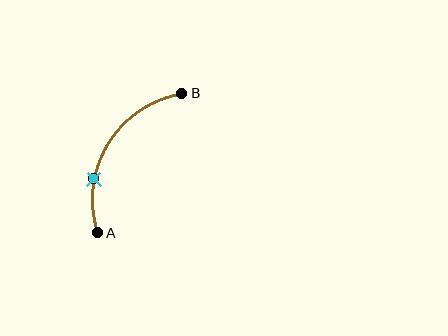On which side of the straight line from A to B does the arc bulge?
The arc bulges to the left of the straight line connecting A and B.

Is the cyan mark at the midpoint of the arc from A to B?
No. The cyan mark lies on the arc but is closer to endpoint A. The arc midpoint would be at the point on the curve equidistant along the arc from both A and B.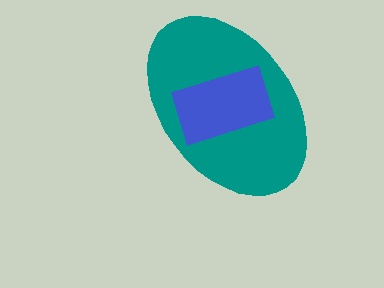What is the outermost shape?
The teal ellipse.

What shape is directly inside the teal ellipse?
The blue rectangle.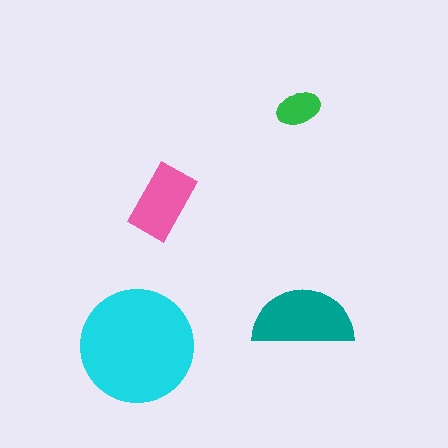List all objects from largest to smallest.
The cyan circle, the teal semicircle, the pink rectangle, the green ellipse.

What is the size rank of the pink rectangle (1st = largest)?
3rd.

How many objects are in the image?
There are 4 objects in the image.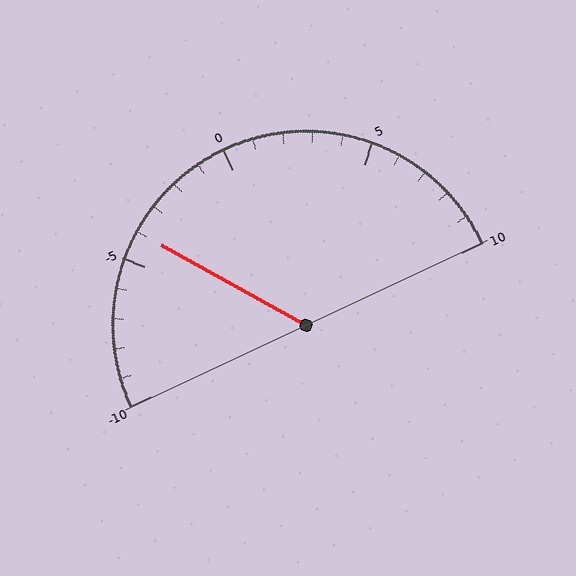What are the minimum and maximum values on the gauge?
The gauge ranges from -10 to 10.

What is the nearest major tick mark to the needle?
The nearest major tick mark is -5.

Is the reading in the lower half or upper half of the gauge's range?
The reading is in the lower half of the range (-10 to 10).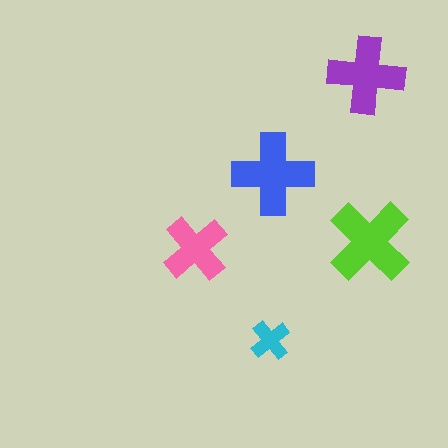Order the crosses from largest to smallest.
the lime one, the blue one, the purple one, the pink one, the cyan one.